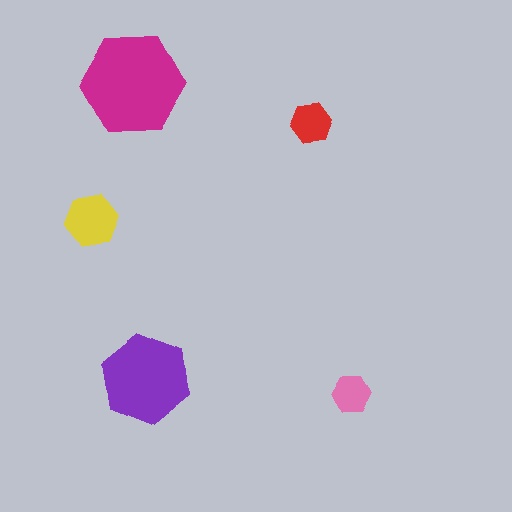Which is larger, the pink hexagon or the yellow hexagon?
The yellow one.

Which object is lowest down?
The pink hexagon is bottommost.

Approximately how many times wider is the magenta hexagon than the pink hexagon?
About 2.5 times wider.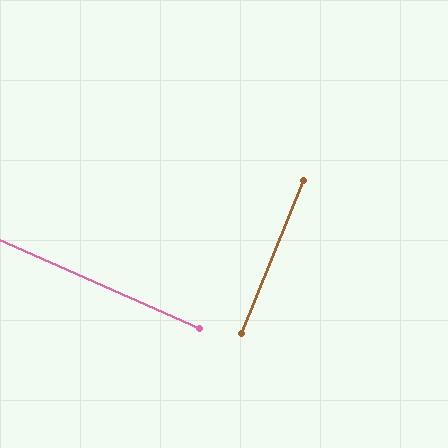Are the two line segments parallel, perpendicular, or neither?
Perpendicular — they meet at approximately 89°.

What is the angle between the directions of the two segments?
Approximately 89 degrees.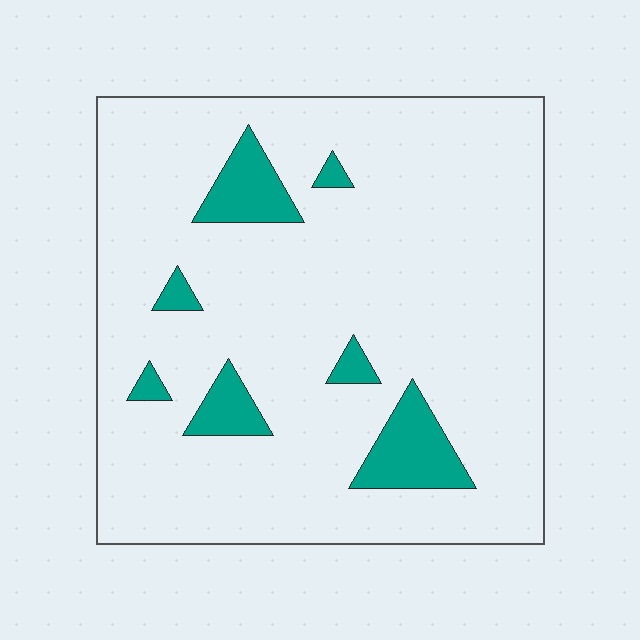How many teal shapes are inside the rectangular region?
7.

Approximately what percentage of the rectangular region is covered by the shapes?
Approximately 10%.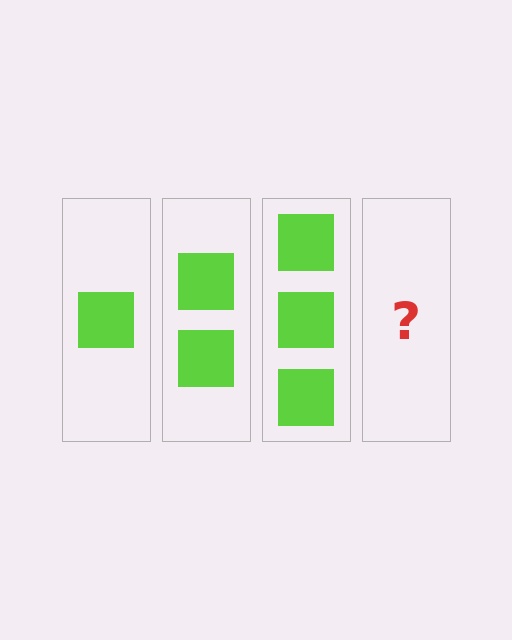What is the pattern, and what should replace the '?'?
The pattern is that each step adds one more square. The '?' should be 4 squares.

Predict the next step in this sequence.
The next step is 4 squares.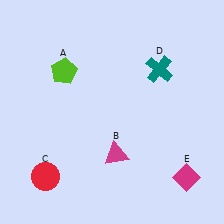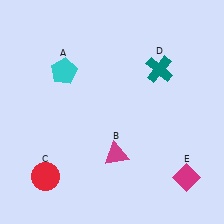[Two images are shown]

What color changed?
The pentagon (A) changed from lime in Image 1 to cyan in Image 2.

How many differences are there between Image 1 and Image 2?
There is 1 difference between the two images.